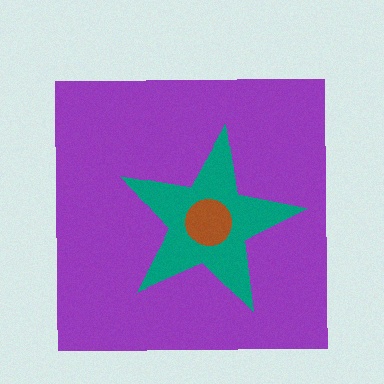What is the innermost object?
The brown circle.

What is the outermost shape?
The purple square.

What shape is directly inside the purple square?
The teal star.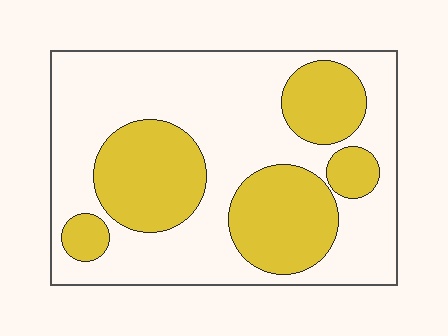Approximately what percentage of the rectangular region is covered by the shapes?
Approximately 35%.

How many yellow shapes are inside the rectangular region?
5.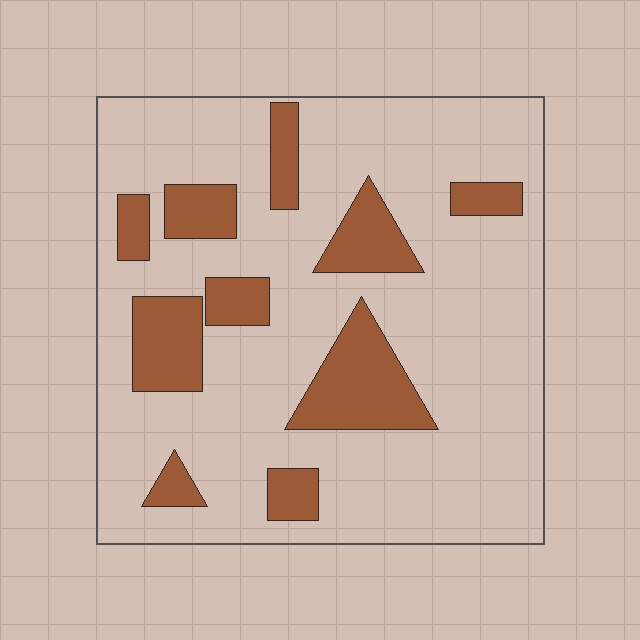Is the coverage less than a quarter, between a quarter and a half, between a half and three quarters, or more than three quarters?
Less than a quarter.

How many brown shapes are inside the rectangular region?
10.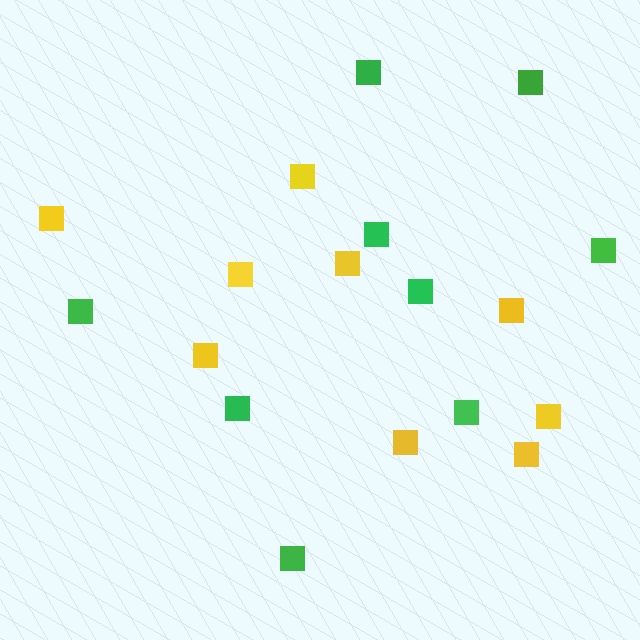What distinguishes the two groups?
There are 2 groups: one group of green squares (9) and one group of yellow squares (9).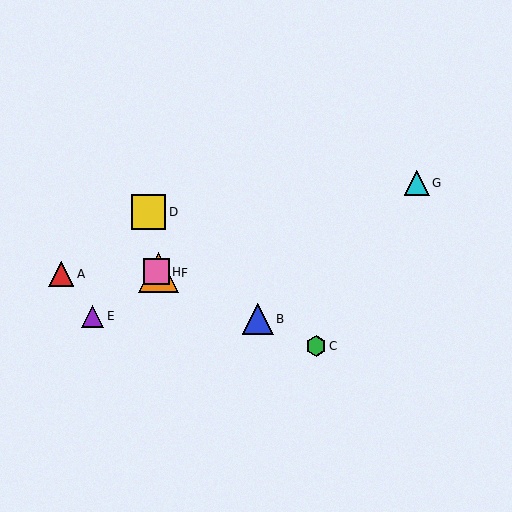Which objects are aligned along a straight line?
Objects B, C, F, H are aligned along a straight line.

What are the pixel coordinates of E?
Object E is at (93, 316).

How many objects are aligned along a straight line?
4 objects (B, C, F, H) are aligned along a straight line.